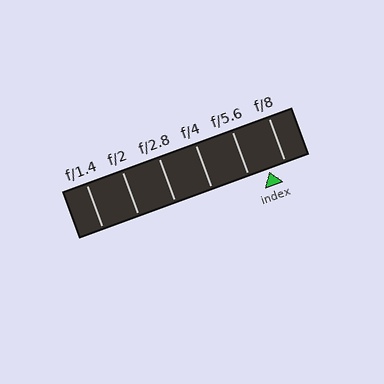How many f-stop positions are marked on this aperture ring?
There are 6 f-stop positions marked.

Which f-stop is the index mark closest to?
The index mark is closest to f/8.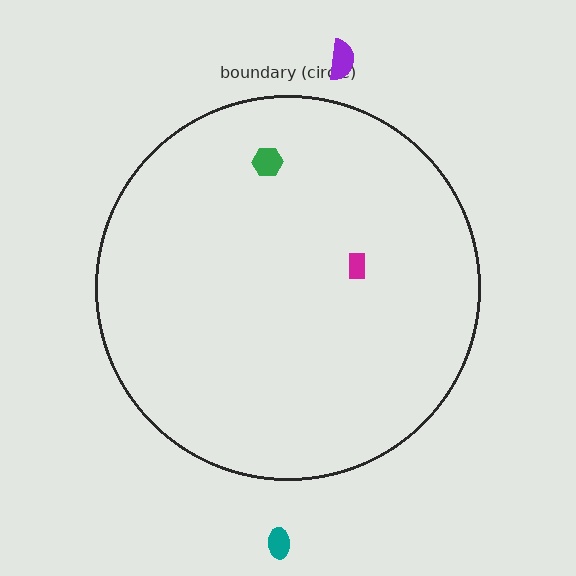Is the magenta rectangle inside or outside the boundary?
Inside.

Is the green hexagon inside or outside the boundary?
Inside.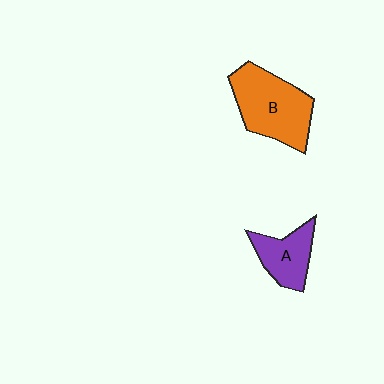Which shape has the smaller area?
Shape A (purple).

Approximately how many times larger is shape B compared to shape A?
Approximately 1.7 times.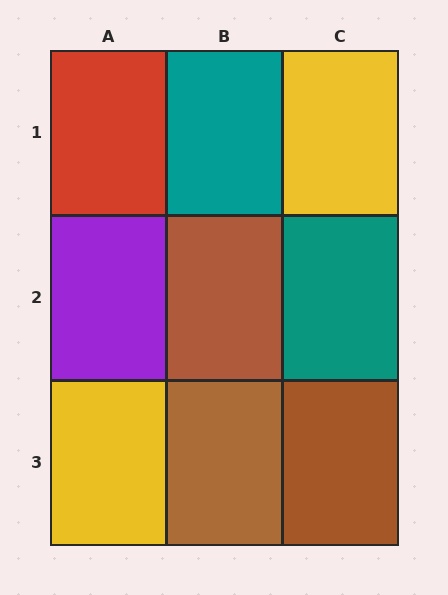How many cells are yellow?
2 cells are yellow.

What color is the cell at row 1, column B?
Teal.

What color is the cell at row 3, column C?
Brown.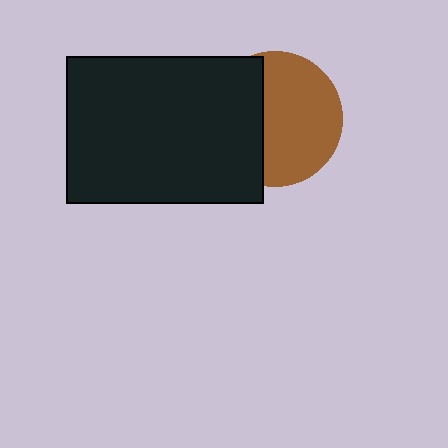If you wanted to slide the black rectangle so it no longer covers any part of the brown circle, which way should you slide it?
Slide it left — that is the most direct way to separate the two shapes.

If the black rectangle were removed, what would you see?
You would see the complete brown circle.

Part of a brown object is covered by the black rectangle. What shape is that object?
It is a circle.